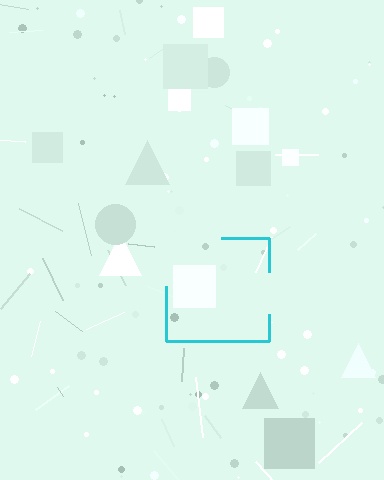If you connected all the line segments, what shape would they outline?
They would outline a square.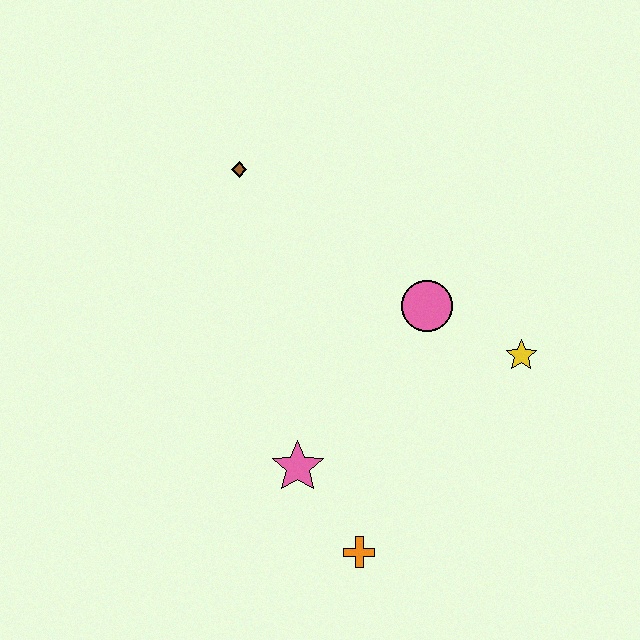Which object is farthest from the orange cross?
The brown diamond is farthest from the orange cross.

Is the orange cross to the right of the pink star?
Yes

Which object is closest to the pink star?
The orange cross is closest to the pink star.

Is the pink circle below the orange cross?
No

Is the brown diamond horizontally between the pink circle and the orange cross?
No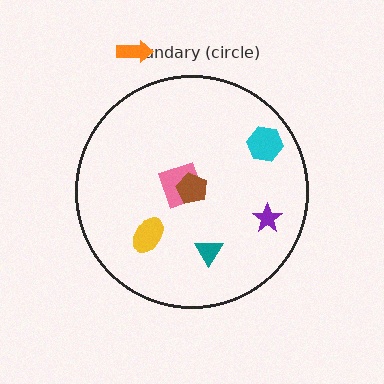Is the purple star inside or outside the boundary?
Inside.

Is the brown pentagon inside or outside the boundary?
Inside.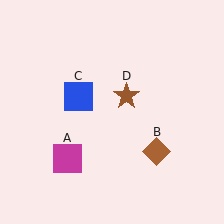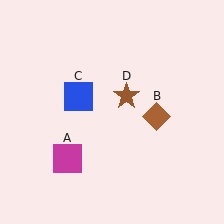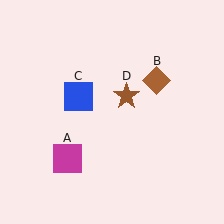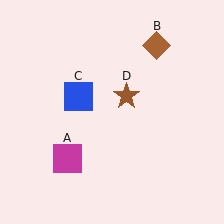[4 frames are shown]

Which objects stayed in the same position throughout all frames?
Magenta square (object A) and blue square (object C) and brown star (object D) remained stationary.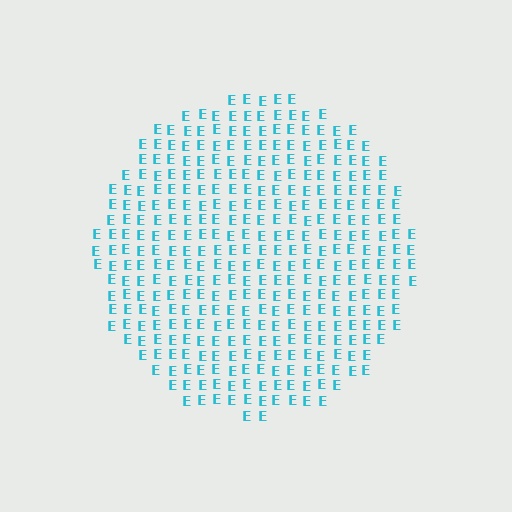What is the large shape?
The large shape is a circle.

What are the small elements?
The small elements are letter E's.